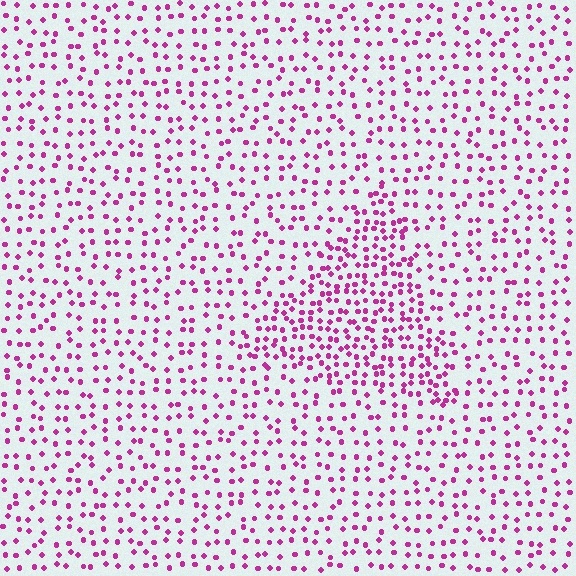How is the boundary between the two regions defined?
The boundary is defined by a change in element density (approximately 1.9x ratio). All elements are the same color, size, and shape.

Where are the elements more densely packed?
The elements are more densely packed inside the triangle boundary.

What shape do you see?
I see a triangle.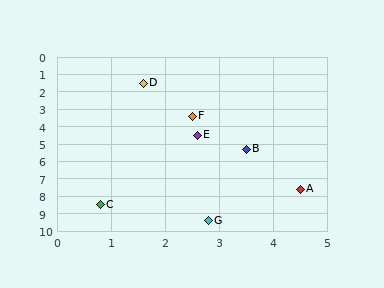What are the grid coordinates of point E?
Point E is at approximately (2.6, 4.5).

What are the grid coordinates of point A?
Point A is at approximately (4.5, 7.6).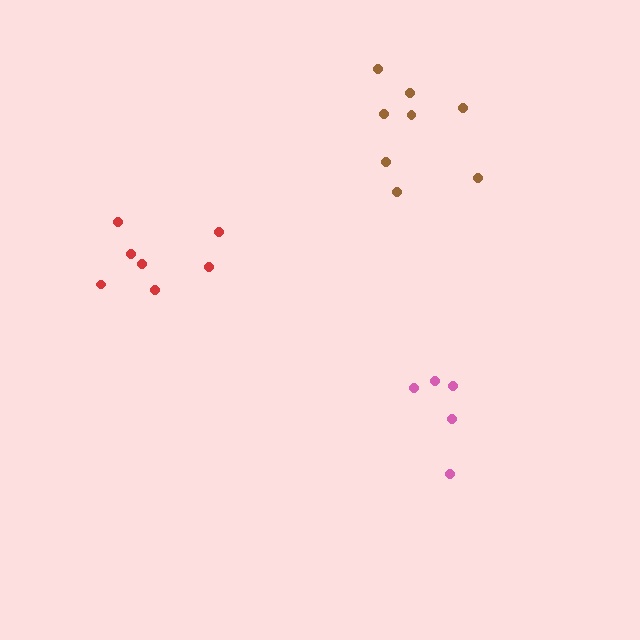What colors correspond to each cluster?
The clusters are colored: brown, pink, red.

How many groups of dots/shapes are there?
There are 3 groups.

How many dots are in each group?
Group 1: 8 dots, Group 2: 5 dots, Group 3: 7 dots (20 total).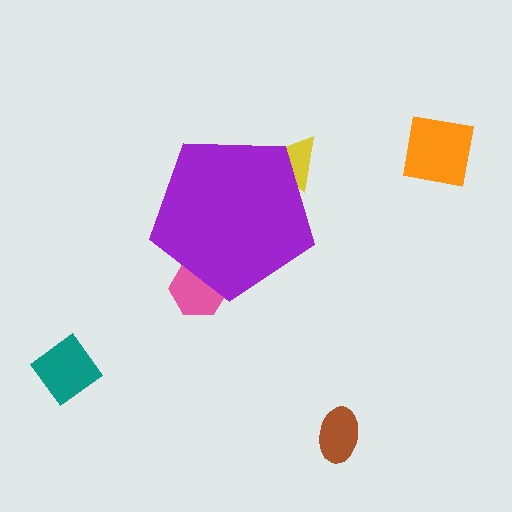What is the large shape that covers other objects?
A purple pentagon.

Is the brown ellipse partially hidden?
No, the brown ellipse is fully visible.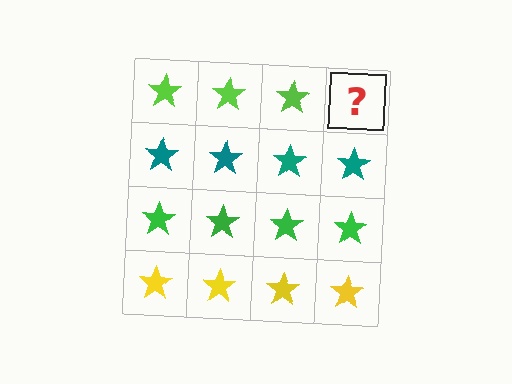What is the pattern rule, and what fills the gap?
The rule is that each row has a consistent color. The gap should be filled with a lime star.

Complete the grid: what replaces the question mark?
The question mark should be replaced with a lime star.